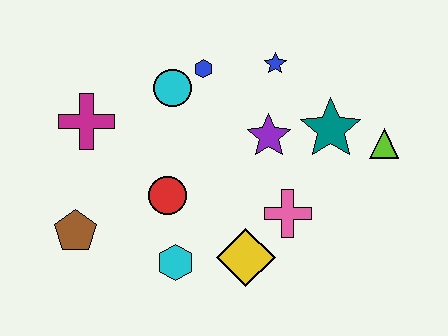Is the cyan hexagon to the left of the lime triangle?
Yes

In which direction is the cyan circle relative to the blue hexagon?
The cyan circle is to the left of the blue hexagon.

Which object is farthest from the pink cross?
The magenta cross is farthest from the pink cross.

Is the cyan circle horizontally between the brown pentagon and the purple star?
Yes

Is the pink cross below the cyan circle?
Yes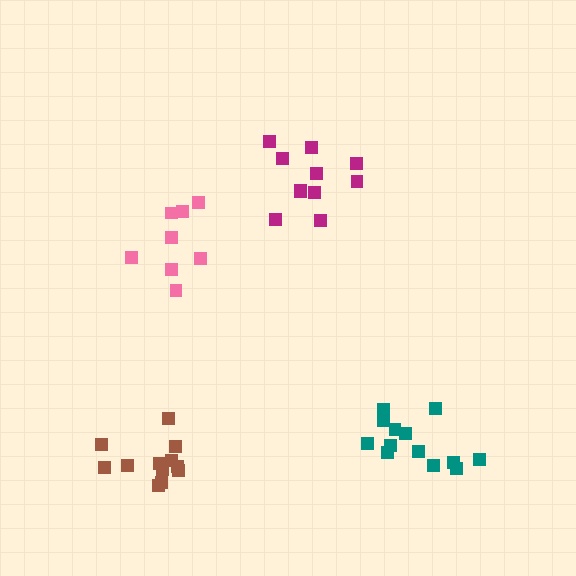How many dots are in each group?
Group 1: 13 dots, Group 2: 12 dots, Group 3: 11 dots, Group 4: 8 dots (44 total).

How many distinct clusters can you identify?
There are 4 distinct clusters.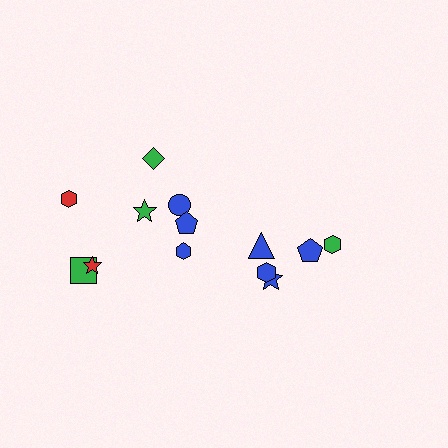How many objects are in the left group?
There are 8 objects.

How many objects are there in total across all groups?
There are 13 objects.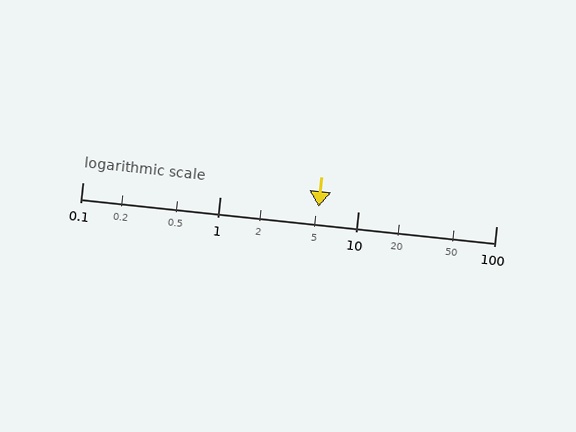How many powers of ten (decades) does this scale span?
The scale spans 3 decades, from 0.1 to 100.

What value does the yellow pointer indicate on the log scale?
The pointer indicates approximately 5.2.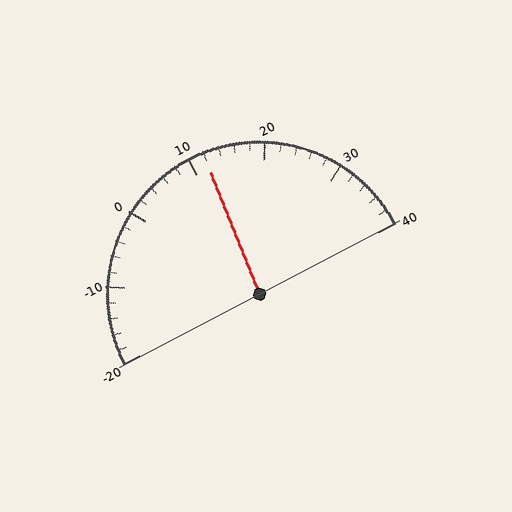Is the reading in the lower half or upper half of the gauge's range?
The reading is in the upper half of the range (-20 to 40).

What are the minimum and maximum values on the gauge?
The gauge ranges from -20 to 40.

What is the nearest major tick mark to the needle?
The nearest major tick mark is 10.